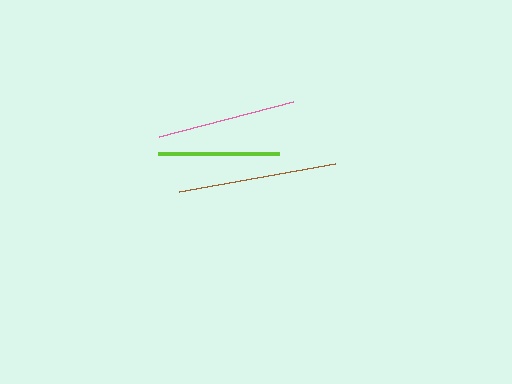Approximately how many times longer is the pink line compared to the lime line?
The pink line is approximately 1.1 times the length of the lime line.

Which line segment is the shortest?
The lime line is the shortest at approximately 121 pixels.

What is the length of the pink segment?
The pink segment is approximately 139 pixels long.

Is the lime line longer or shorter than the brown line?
The brown line is longer than the lime line.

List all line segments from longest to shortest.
From longest to shortest: brown, pink, lime.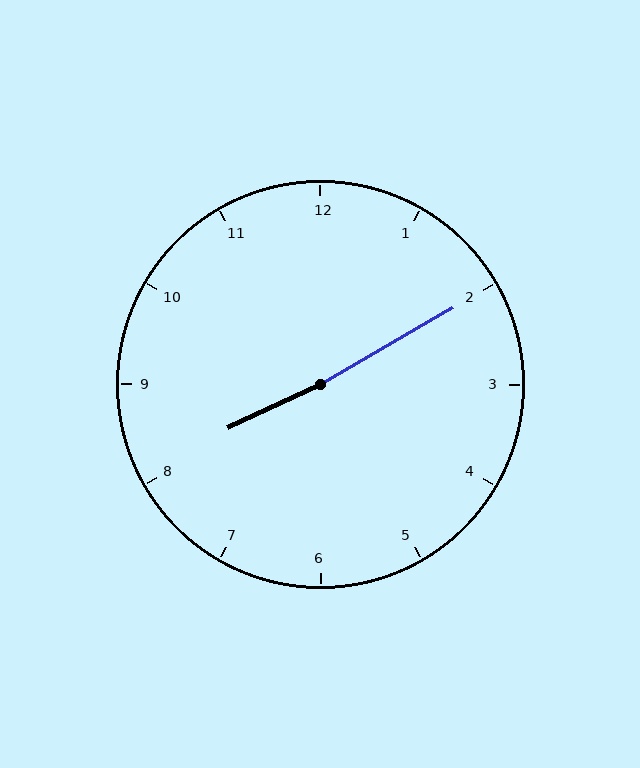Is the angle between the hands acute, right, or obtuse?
It is obtuse.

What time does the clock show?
8:10.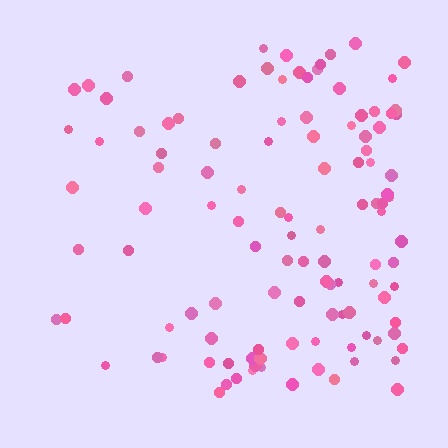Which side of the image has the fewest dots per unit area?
The left.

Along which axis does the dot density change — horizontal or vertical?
Horizontal.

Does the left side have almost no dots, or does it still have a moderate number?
Still a moderate number, just noticeably fewer than the right.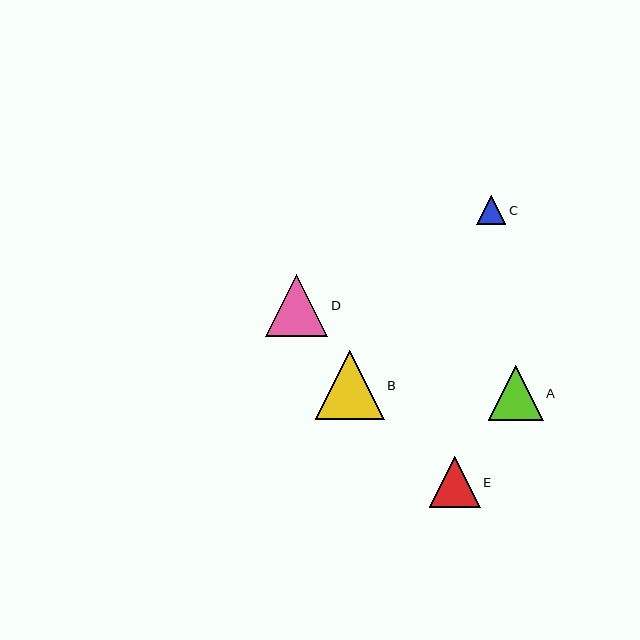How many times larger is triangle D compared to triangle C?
Triangle D is approximately 2.1 times the size of triangle C.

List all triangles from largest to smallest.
From largest to smallest: B, D, A, E, C.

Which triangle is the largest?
Triangle B is the largest with a size of approximately 69 pixels.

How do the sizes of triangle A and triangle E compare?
Triangle A and triangle E are approximately the same size.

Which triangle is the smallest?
Triangle C is the smallest with a size of approximately 29 pixels.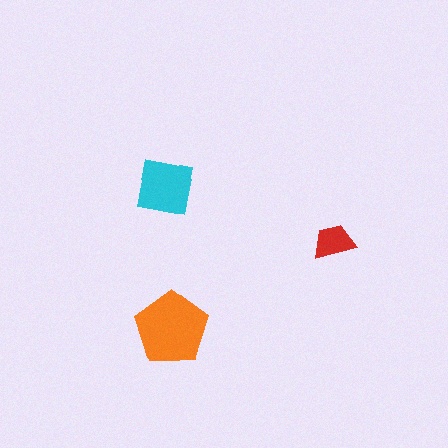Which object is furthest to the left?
The cyan square is leftmost.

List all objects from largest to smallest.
The orange pentagon, the cyan square, the red trapezoid.